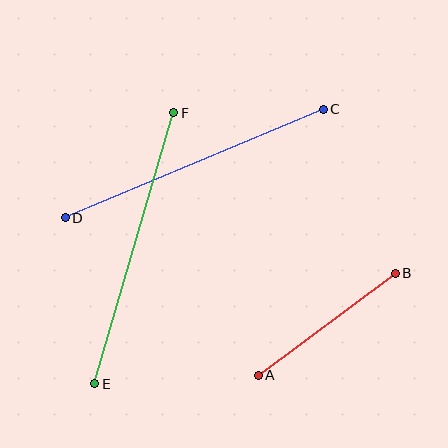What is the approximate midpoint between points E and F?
The midpoint is at approximately (134, 248) pixels.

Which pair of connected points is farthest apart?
Points E and F are farthest apart.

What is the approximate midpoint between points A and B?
The midpoint is at approximately (327, 324) pixels.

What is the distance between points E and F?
The distance is approximately 282 pixels.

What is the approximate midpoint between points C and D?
The midpoint is at approximately (194, 164) pixels.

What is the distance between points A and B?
The distance is approximately 171 pixels.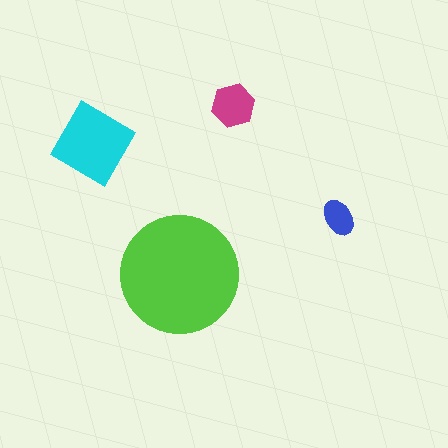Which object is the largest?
The lime circle.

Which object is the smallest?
The blue ellipse.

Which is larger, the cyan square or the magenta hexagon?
The cyan square.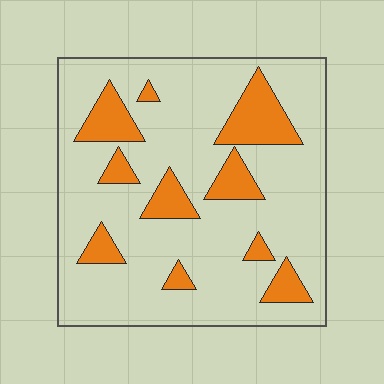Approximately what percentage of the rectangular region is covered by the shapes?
Approximately 20%.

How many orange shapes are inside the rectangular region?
10.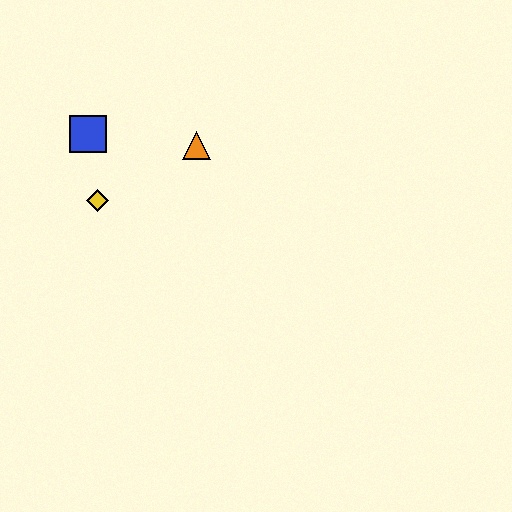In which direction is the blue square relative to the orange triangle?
The blue square is to the left of the orange triangle.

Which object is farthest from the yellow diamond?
The orange triangle is farthest from the yellow diamond.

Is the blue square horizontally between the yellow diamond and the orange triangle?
No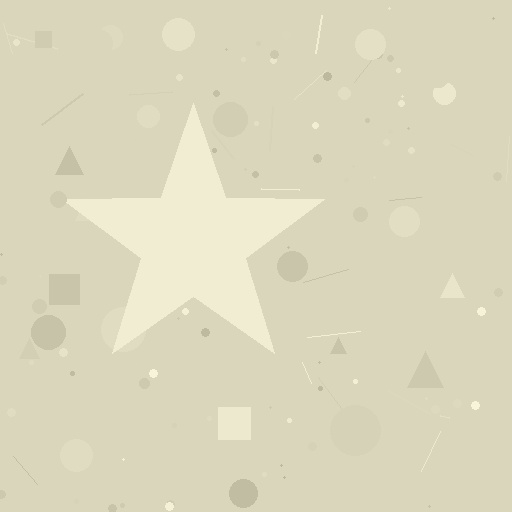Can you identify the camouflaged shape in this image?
The camouflaged shape is a star.